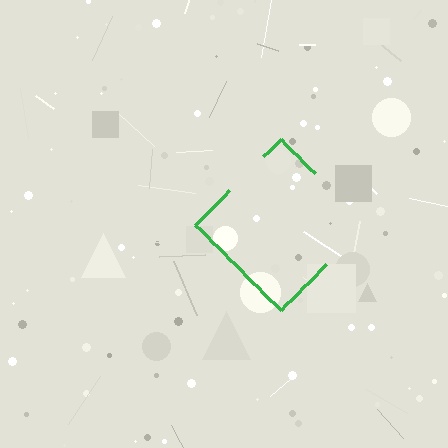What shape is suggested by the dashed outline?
The dashed outline suggests a diamond.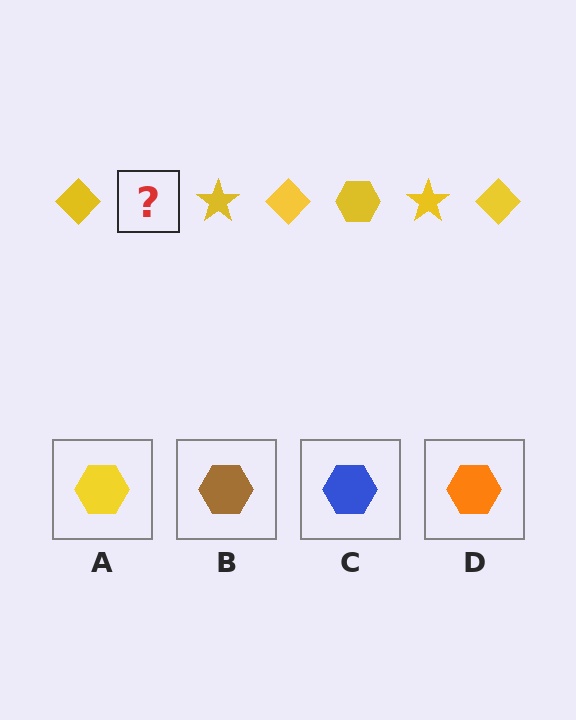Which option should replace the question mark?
Option A.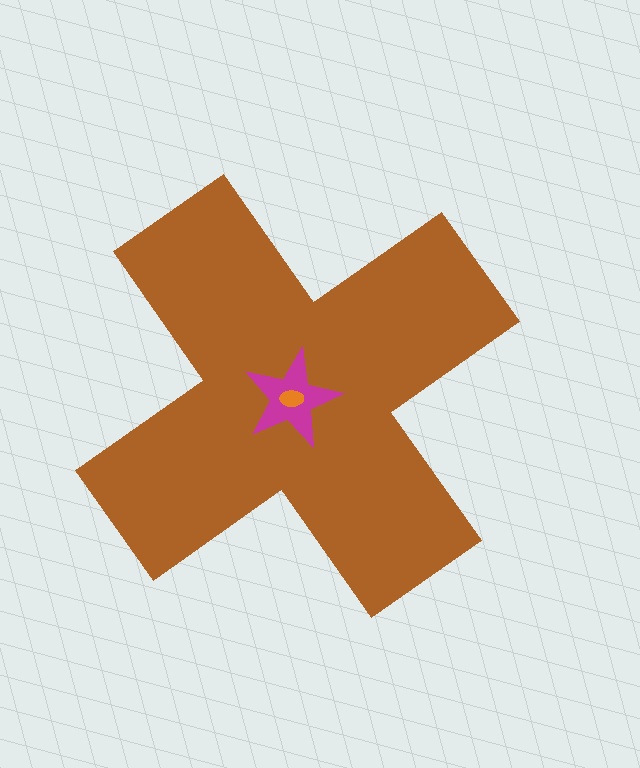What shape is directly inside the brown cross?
The magenta star.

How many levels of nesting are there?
3.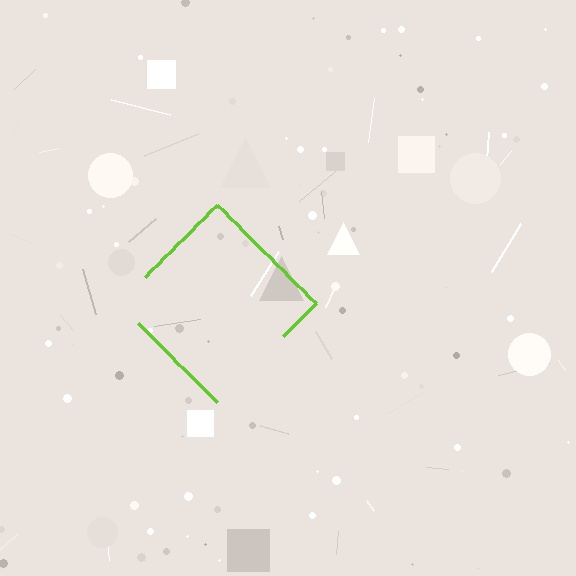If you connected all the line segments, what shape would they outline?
They would outline a diamond.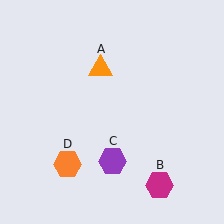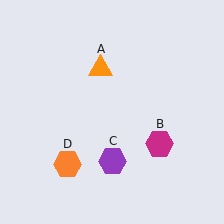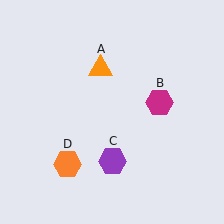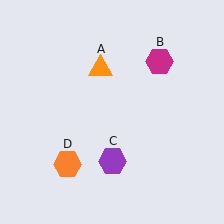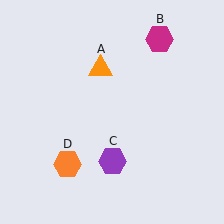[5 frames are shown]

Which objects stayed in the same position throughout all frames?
Orange triangle (object A) and purple hexagon (object C) and orange hexagon (object D) remained stationary.